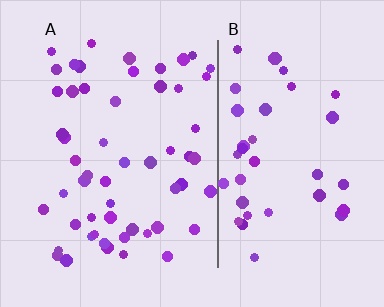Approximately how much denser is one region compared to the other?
Approximately 1.4× — region A over region B.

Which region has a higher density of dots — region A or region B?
A (the left).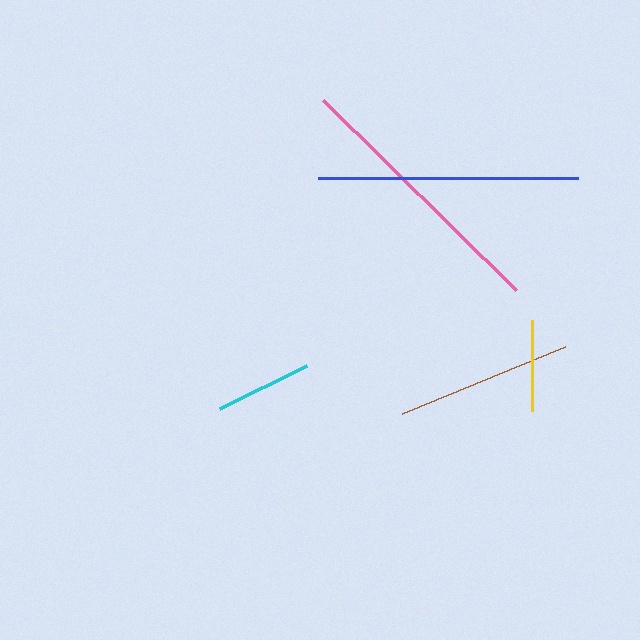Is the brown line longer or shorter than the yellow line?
The brown line is longer than the yellow line.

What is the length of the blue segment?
The blue segment is approximately 260 pixels long.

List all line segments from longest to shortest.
From longest to shortest: pink, blue, brown, cyan, yellow.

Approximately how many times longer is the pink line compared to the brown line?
The pink line is approximately 1.5 times the length of the brown line.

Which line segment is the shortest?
The yellow line is the shortest at approximately 91 pixels.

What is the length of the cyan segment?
The cyan segment is approximately 98 pixels long.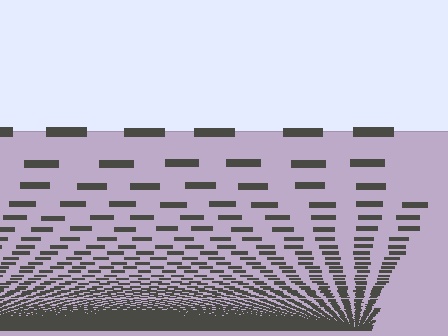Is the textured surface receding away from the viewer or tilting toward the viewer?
The surface appears to tilt toward the viewer. Texture elements get larger and sparser toward the top.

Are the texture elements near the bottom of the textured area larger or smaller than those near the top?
Smaller. The gradient is inverted — elements near the bottom are smaller and denser.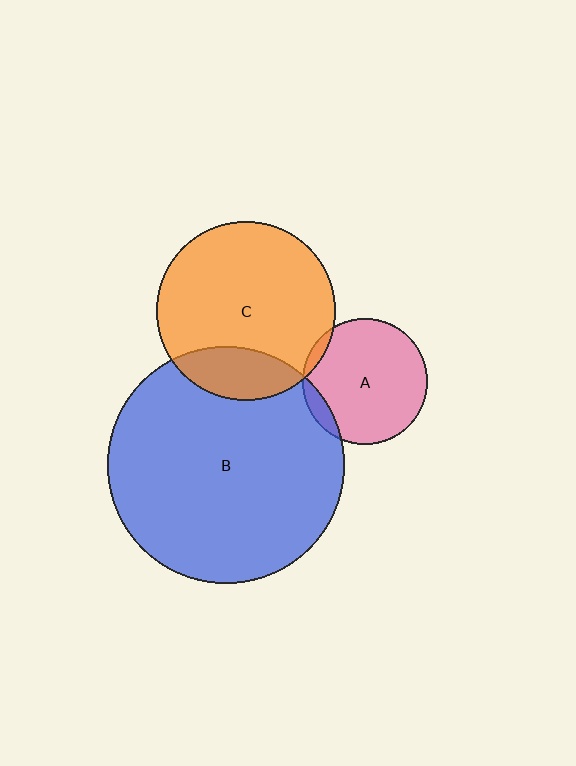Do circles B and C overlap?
Yes.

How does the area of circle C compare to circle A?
Approximately 2.0 times.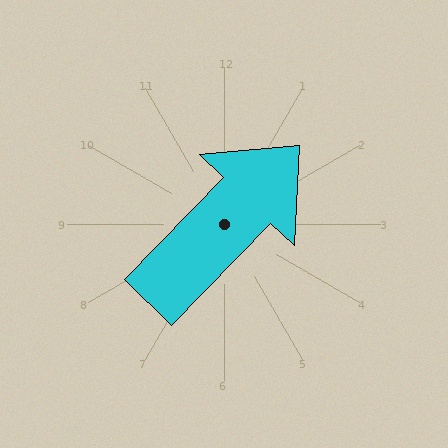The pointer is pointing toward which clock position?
Roughly 1 o'clock.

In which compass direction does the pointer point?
Northeast.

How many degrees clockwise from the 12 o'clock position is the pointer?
Approximately 44 degrees.